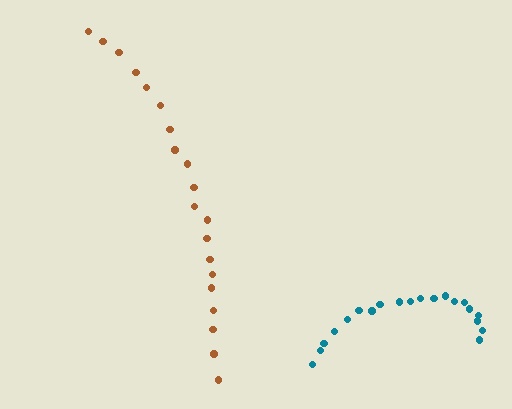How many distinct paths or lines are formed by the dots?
There are 2 distinct paths.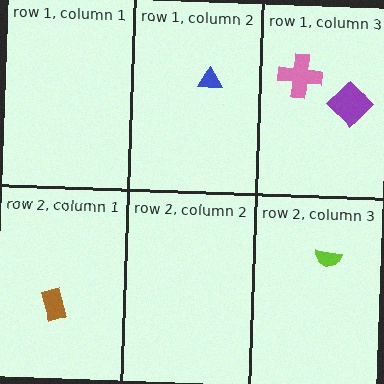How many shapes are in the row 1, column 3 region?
2.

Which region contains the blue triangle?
The row 1, column 2 region.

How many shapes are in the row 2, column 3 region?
1.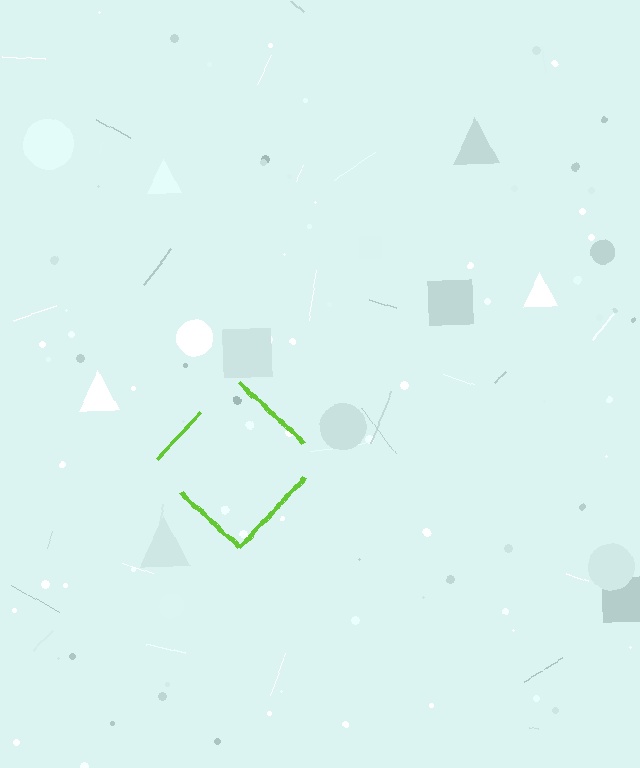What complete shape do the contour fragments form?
The contour fragments form a diamond.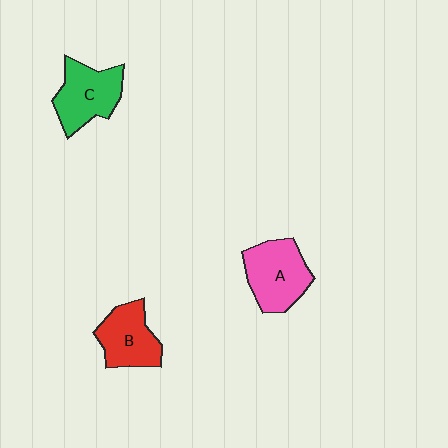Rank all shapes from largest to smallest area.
From largest to smallest: A (pink), C (green), B (red).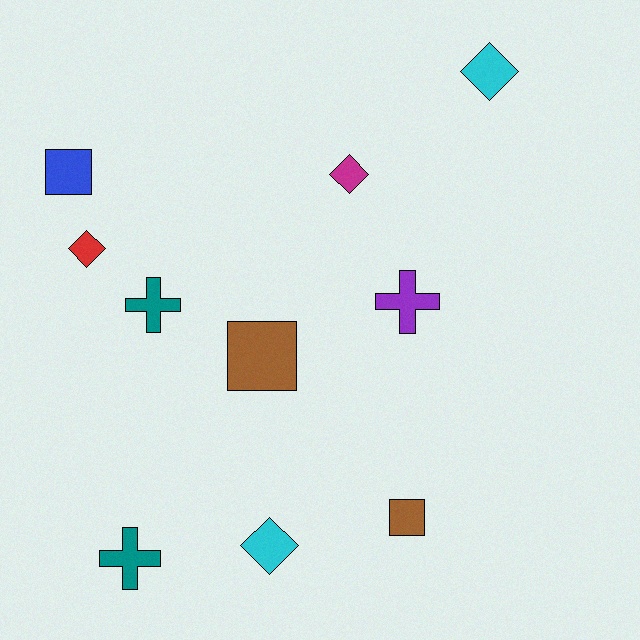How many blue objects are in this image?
There is 1 blue object.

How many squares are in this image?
There are 3 squares.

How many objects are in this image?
There are 10 objects.